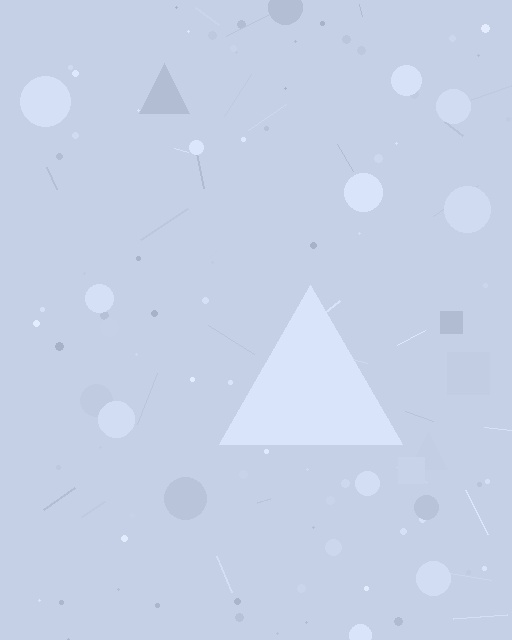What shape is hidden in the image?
A triangle is hidden in the image.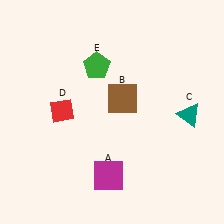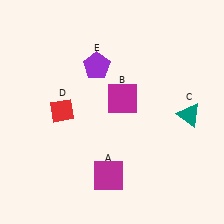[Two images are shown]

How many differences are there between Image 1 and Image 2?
There are 2 differences between the two images.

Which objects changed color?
B changed from brown to magenta. E changed from green to purple.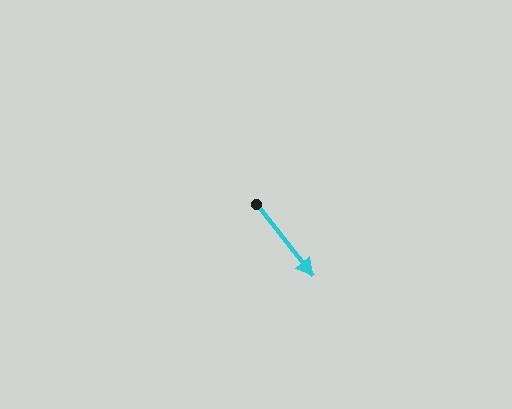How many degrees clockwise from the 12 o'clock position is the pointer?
Approximately 141 degrees.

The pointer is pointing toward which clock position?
Roughly 5 o'clock.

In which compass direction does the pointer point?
Southeast.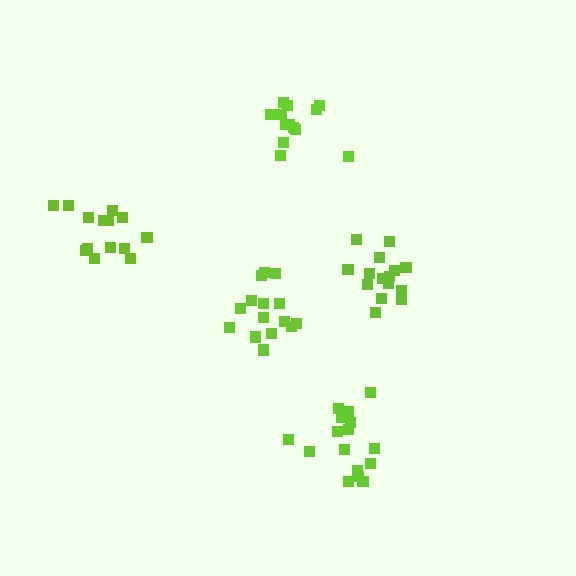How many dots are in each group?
Group 1: 16 dots, Group 2: 15 dots, Group 3: 15 dots, Group 4: 14 dots, Group 5: 13 dots (73 total).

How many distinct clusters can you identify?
There are 5 distinct clusters.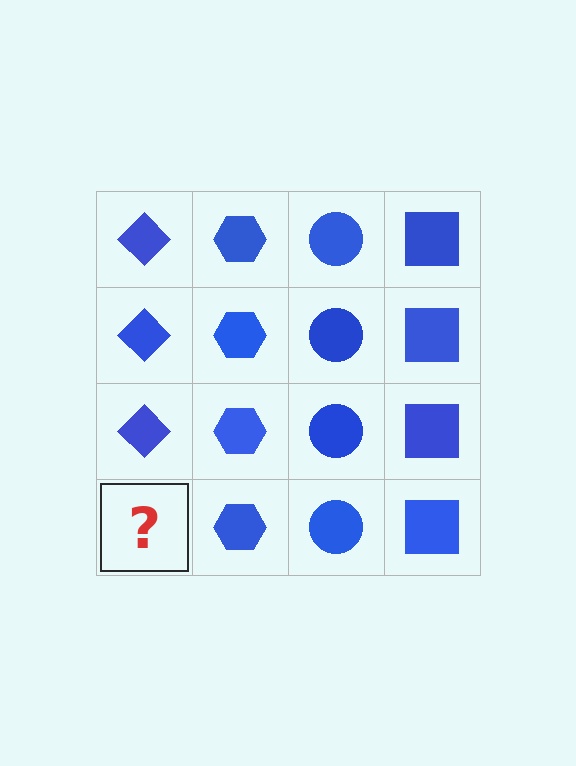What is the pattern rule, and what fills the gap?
The rule is that each column has a consistent shape. The gap should be filled with a blue diamond.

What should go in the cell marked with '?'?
The missing cell should contain a blue diamond.